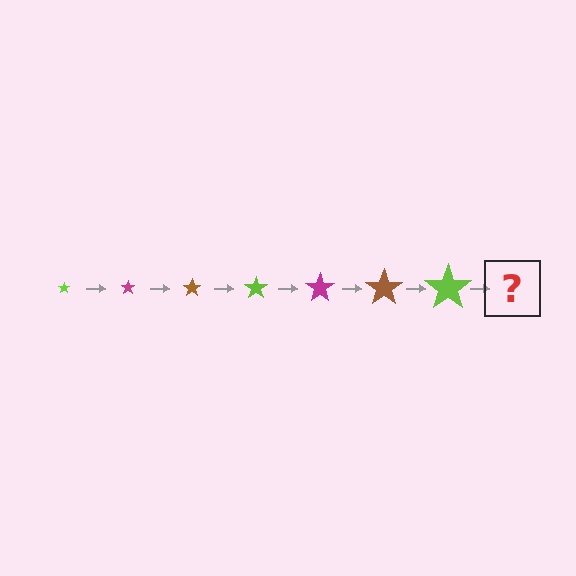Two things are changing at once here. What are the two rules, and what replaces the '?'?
The two rules are that the star grows larger each step and the color cycles through lime, magenta, and brown. The '?' should be a magenta star, larger than the previous one.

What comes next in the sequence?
The next element should be a magenta star, larger than the previous one.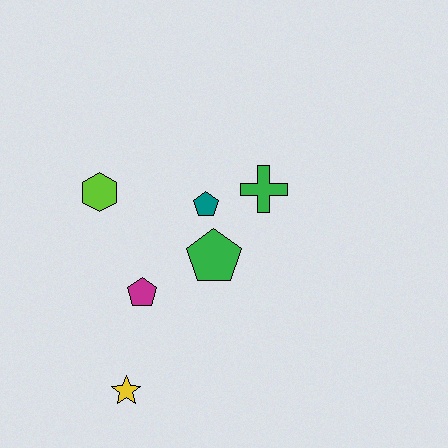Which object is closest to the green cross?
The teal pentagon is closest to the green cross.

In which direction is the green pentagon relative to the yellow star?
The green pentagon is above the yellow star.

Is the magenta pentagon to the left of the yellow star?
No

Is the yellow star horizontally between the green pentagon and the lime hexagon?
Yes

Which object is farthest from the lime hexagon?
The yellow star is farthest from the lime hexagon.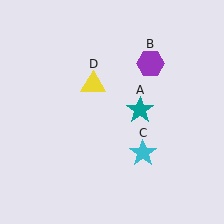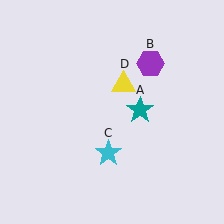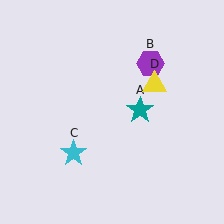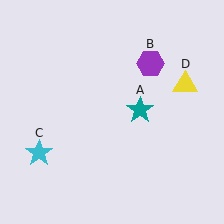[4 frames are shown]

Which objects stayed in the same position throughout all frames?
Teal star (object A) and purple hexagon (object B) remained stationary.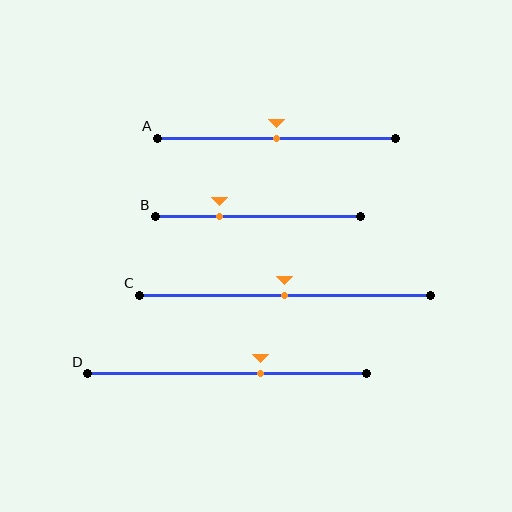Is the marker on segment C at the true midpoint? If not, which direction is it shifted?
Yes, the marker on segment C is at the true midpoint.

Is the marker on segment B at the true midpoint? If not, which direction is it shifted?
No, the marker on segment B is shifted to the left by about 19% of the segment length.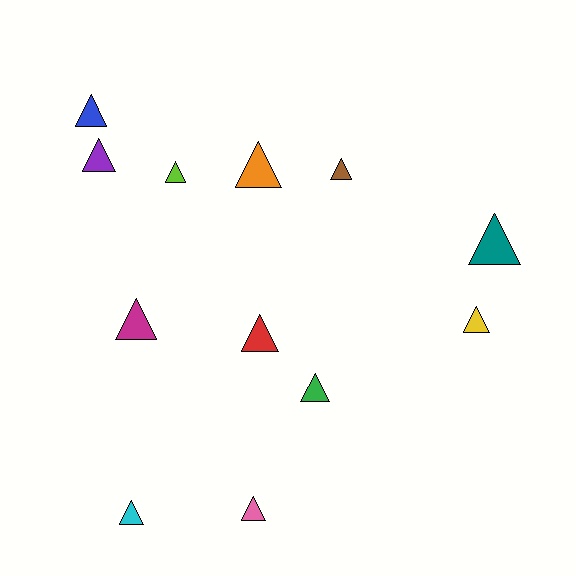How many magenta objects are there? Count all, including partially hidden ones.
There is 1 magenta object.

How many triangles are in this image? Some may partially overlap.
There are 12 triangles.